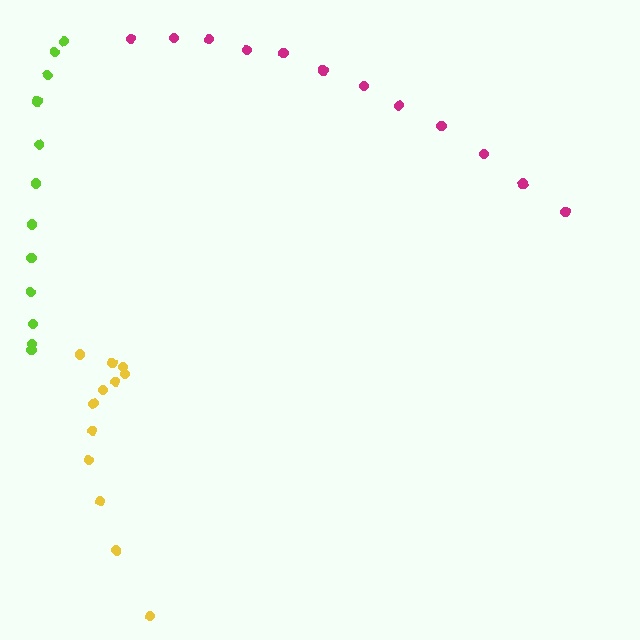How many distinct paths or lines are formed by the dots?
There are 3 distinct paths.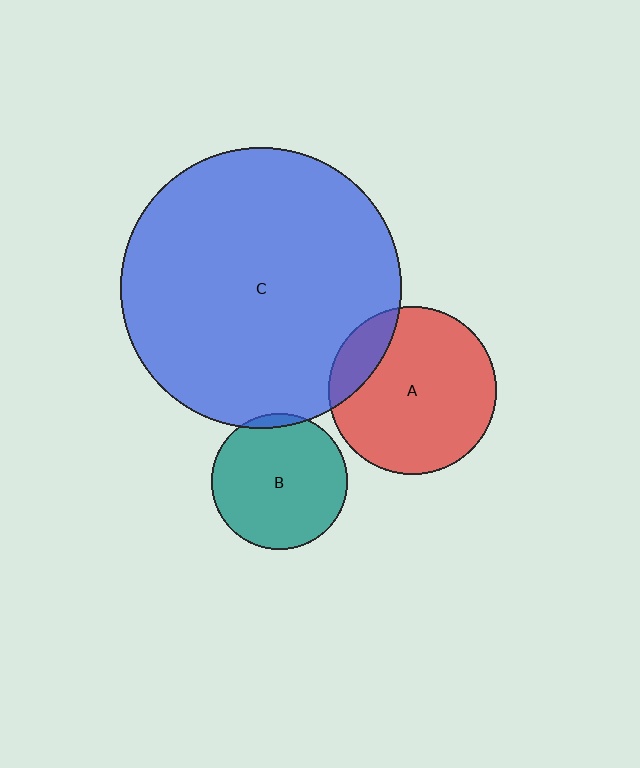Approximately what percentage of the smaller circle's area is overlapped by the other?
Approximately 15%.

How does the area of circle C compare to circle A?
Approximately 2.8 times.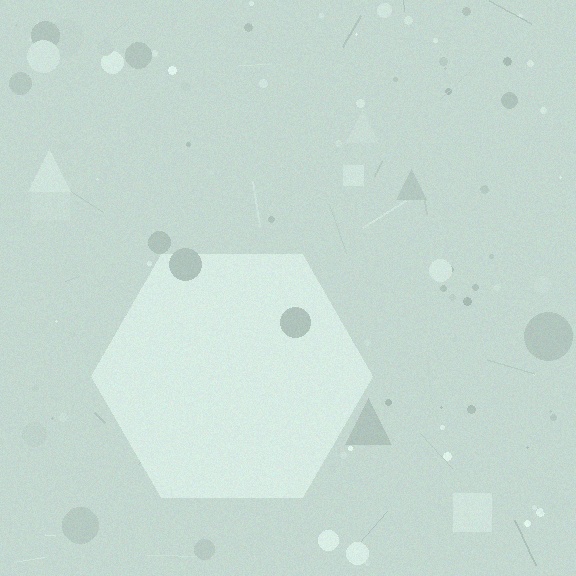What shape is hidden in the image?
A hexagon is hidden in the image.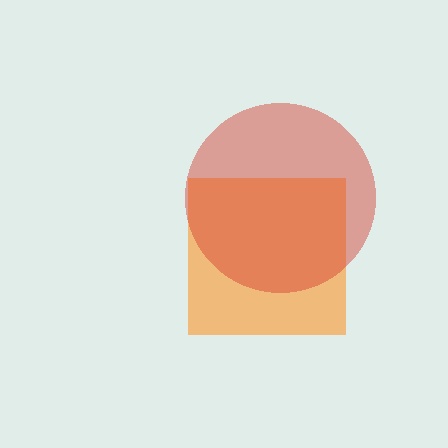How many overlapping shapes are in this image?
There are 2 overlapping shapes in the image.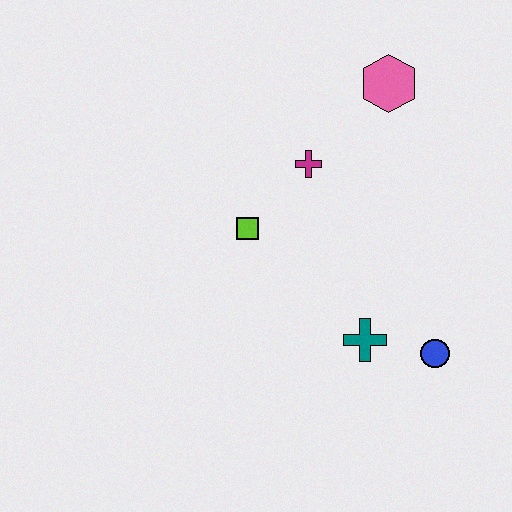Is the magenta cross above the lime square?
Yes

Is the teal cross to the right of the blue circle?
No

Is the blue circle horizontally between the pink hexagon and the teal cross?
No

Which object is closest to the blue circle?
The teal cross is closest to the blue circle.